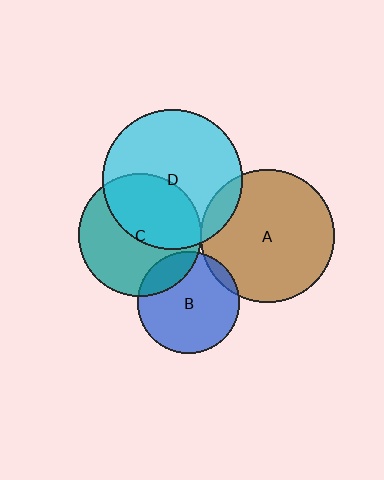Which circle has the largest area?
Circle D (cyan).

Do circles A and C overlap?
Yes.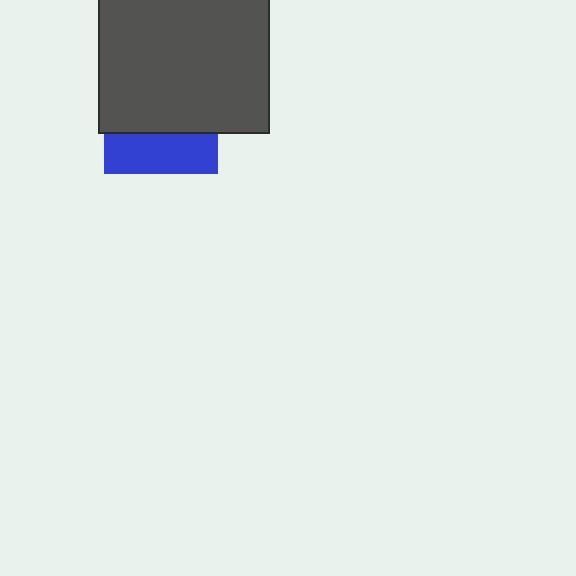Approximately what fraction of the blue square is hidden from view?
Roughly 65% of the blue square is hidden behind the dark gray rectangle.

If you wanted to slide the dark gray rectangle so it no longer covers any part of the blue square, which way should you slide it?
Slide it up — that is the most direct way to separate the two shapes.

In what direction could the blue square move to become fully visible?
The blue square could move down. That would shift it out from behind the dark gray rectangle entirely.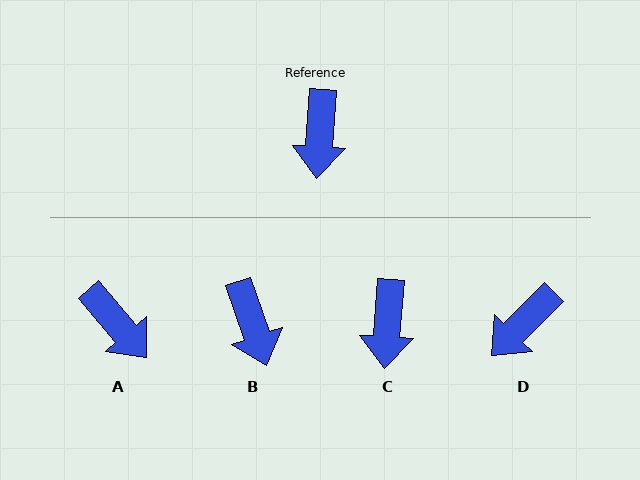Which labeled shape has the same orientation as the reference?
C.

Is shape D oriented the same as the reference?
No, it is off by about 41 degrees.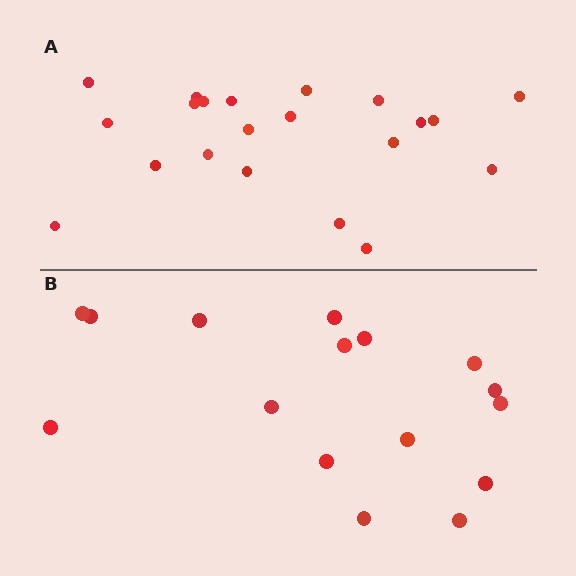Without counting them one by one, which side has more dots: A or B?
Region A (the top region) has more dots.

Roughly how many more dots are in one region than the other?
Region A has about 5 more dots than region B.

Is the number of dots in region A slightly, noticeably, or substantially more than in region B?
Region A has noticeably more, but not dramatically so. The ratio is roughly 1.3 to 1.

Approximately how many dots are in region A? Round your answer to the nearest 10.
About 20 dots. (The exact count is 21, which rounds to 20.)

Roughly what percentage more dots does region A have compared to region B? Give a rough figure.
About 30% more.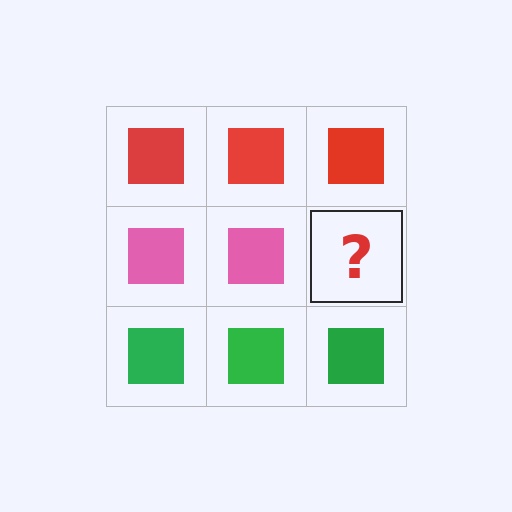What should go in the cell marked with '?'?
The missing cell should contain a pink square.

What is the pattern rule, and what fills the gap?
The rule is that each row has a consistent color. The gap should be filled with a pink square.